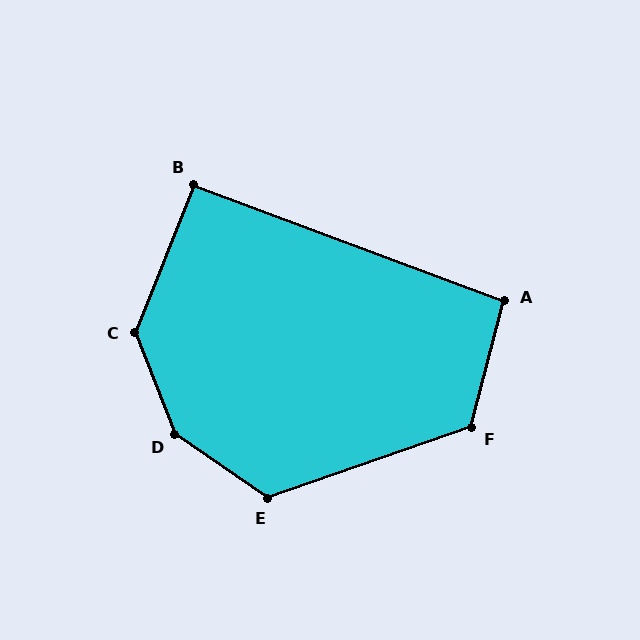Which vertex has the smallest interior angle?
B, at approximately 91 degrees.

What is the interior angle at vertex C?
Approximately 137 degrees (obtuse).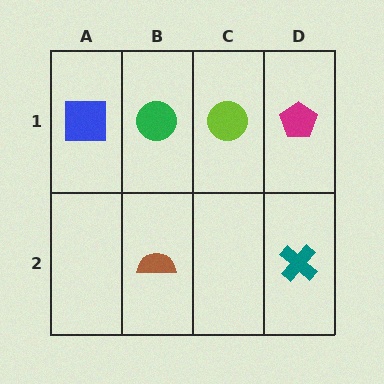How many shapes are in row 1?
4 shapes.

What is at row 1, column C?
A lime circle.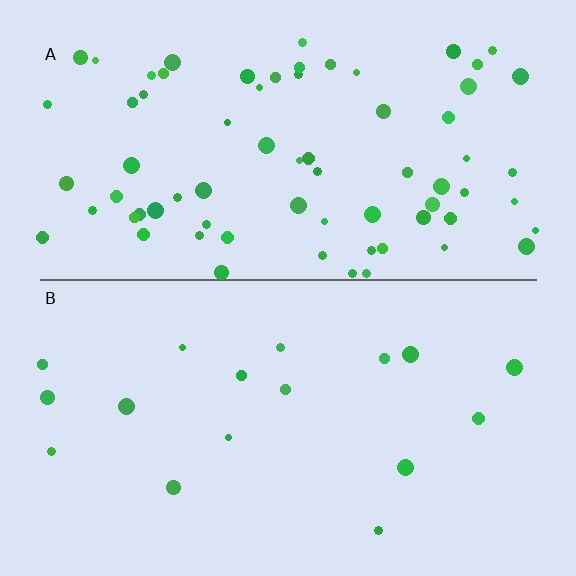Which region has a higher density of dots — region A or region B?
A (the top).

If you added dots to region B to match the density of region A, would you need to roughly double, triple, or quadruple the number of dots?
Approximately quadruple.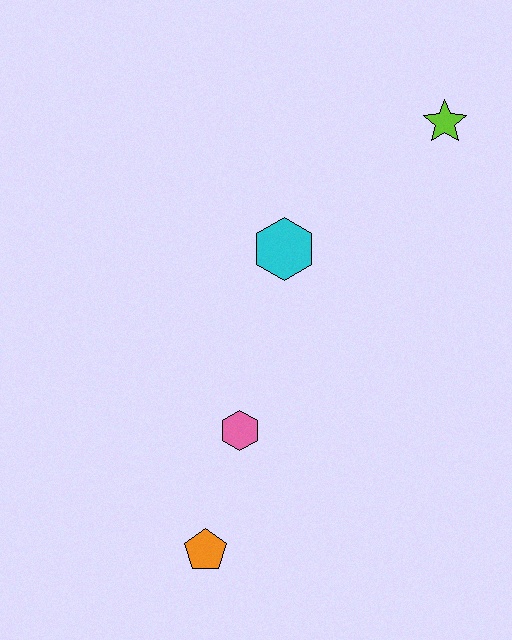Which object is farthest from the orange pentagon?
The lime star is farthest from the orange pentagon.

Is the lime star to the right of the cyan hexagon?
Yes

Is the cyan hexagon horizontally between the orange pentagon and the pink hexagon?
No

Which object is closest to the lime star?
The cyan hexagon is closest to the lime star.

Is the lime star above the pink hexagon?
Yes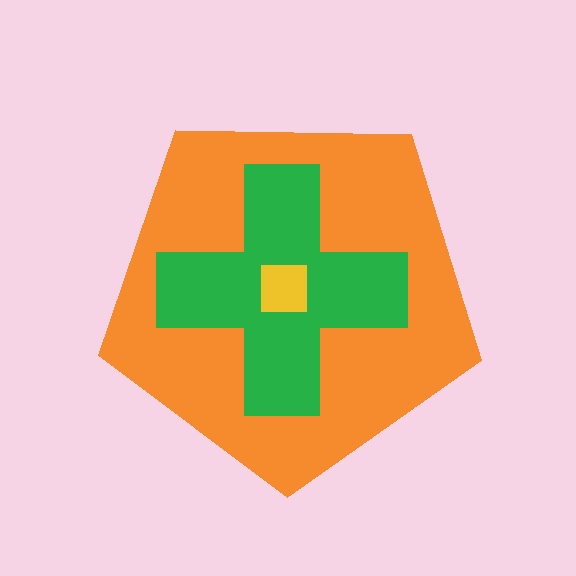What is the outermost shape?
The orange pentagon.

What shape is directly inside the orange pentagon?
The green cross.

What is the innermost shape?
The yellow square.